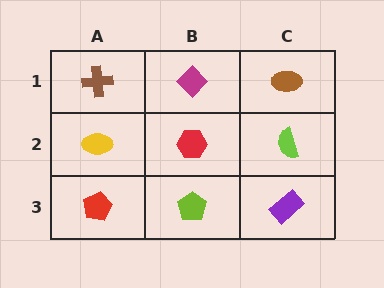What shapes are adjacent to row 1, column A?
A yellow ellipse (row 2, column A), a magenta diamond (row 1, column B).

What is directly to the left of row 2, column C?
A red hexagon.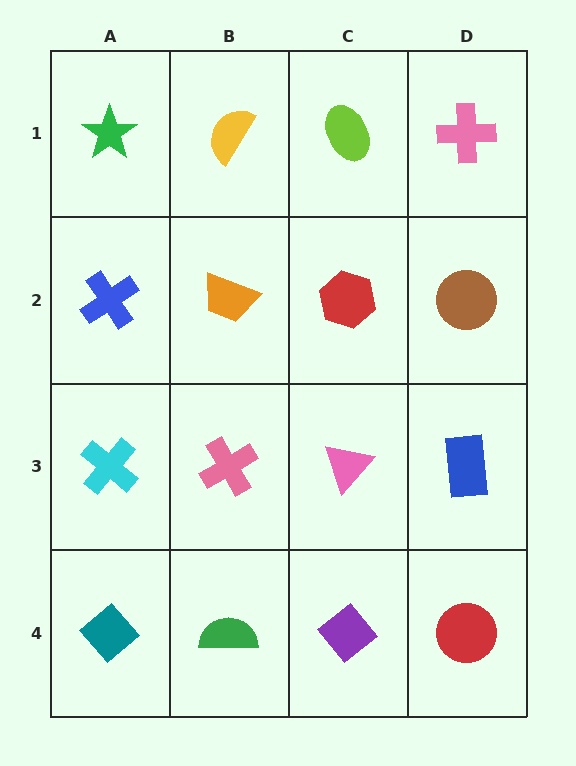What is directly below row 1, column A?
A blue cross.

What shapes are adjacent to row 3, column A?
A blue cross (row 2, column A), a teal diamond (row 4, column A), a pink cross (row 3, column B).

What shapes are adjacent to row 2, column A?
A green star (row 1, column A), a cyan cross (row 3, column A), an orange trapezoid (row 2, column B).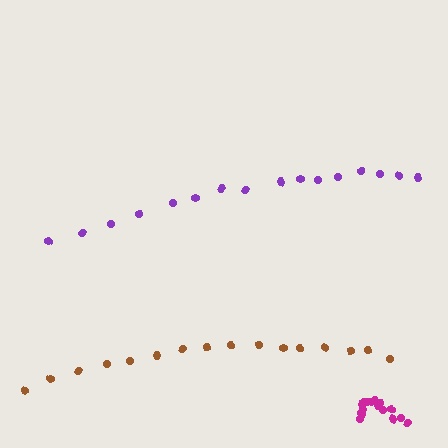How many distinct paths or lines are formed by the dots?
There are 3 distinct paths.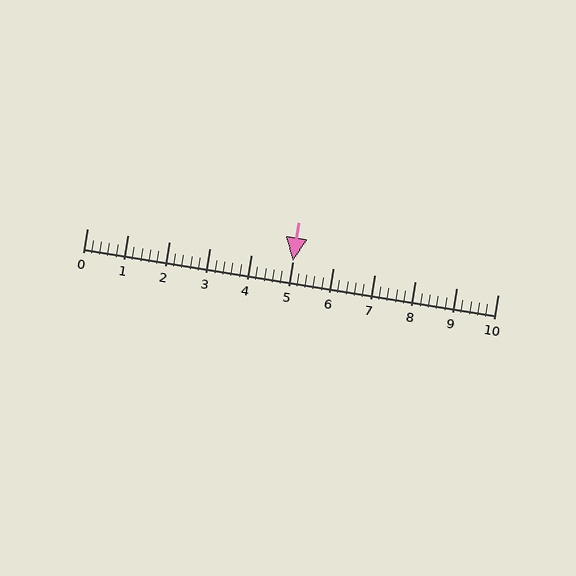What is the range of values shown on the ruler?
The ruler shows values from 0 to 10.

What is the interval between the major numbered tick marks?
The major tick marks are spaced 1 units apart.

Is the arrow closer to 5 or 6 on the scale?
The arrow is closer to 5.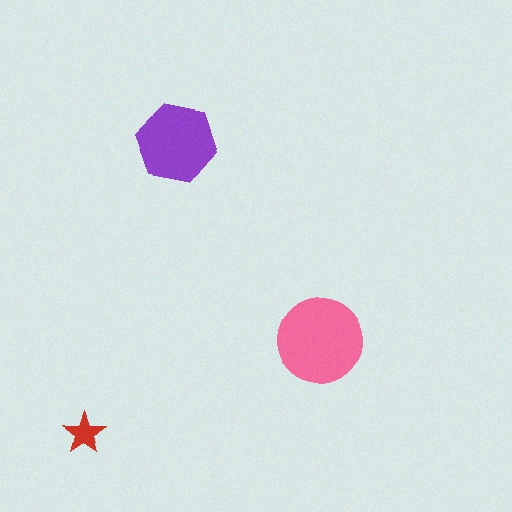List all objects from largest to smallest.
The pink circle, the purple hexagon, the red star.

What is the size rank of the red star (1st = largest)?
3rd.